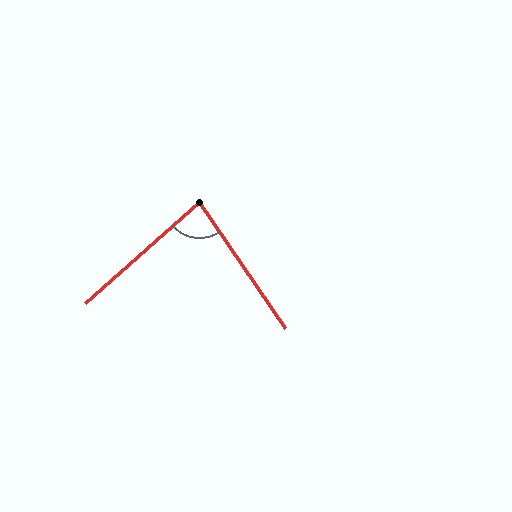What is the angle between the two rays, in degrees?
Approximately 83 degrees.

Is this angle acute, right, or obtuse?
It is acute.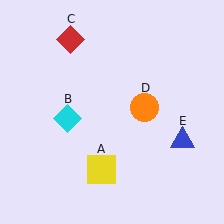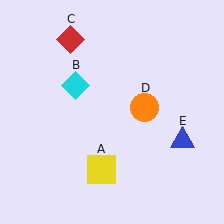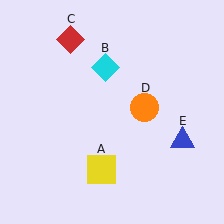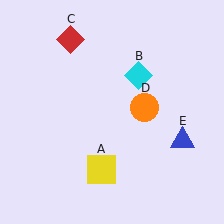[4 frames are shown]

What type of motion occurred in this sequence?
The cyan diamond (object B) rotated clockwise around the center of the scene.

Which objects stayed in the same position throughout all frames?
Yellow square (object A) and red diamond (object C) and orange circle (object D) and blue triangle (object E) remained stationary.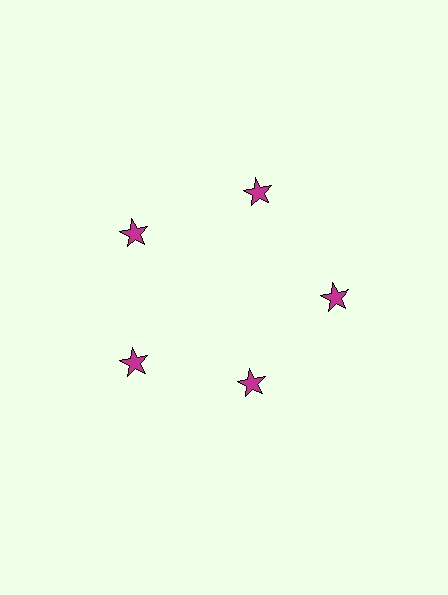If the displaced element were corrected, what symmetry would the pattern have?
It would have 5-fold rotational symmetry — the pattern would map onto itself every 72 degrees.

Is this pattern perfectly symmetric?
No. The 5 magenta stars are arranged in a ring, but one element near the 5 o'clock position is pulled inward toward the center, breaking the 5-fold rotational symmetry.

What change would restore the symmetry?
The symmetry would be restored by moving it outward, back onto the ring so that all 5 stars sit at equal angles and equal distance from the center.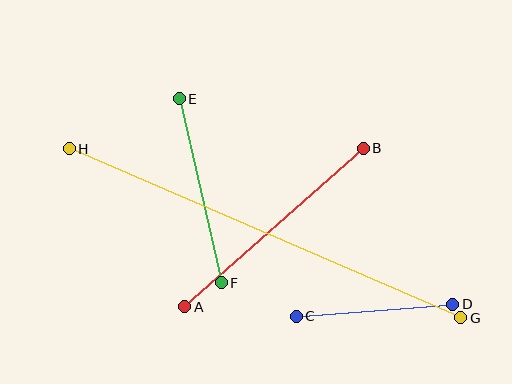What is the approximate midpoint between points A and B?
The midpoint is at approximately (274, 227) pixels.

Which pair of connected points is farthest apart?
Points G and H are farthest apart.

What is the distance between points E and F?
The distance is approximately 189 pixels.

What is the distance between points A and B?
The distance is approximately 239 pixels.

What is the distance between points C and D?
The distance is approximately 157 pixels.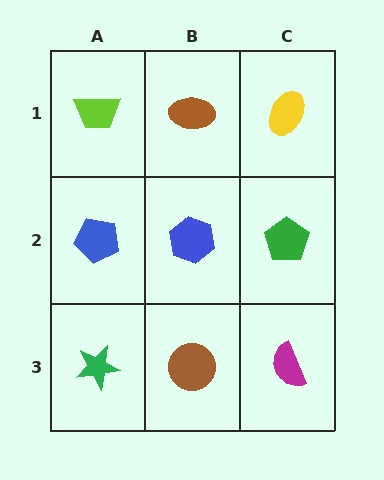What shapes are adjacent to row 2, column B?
A brown ellipse (row 1, column B), a brown circle (row 3, column B), a blue pentagon (row 2, column A), a green pentagon (row 2, column C).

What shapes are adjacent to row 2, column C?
A yellow ellipse (row 1, column C), a magenta semicircle (row 3, column C), a blue hexagon (row 2, column B).